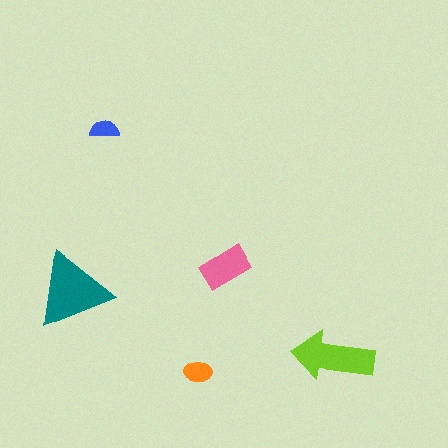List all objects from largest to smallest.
The teal triangle, the lime arrow, the pink rectangle, the orange ellipse, the blue semicircle.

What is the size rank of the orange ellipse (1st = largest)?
4th.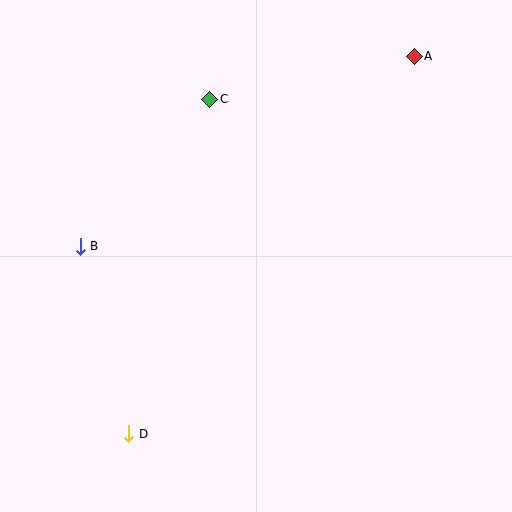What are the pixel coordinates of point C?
Point C is at (210, 99).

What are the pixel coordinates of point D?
Point D is at (129, 434).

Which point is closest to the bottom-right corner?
Point D is closest to the bottom-right corner.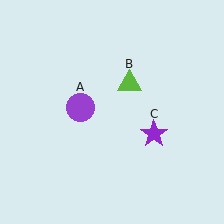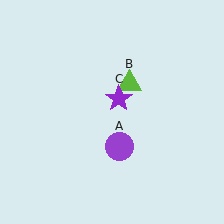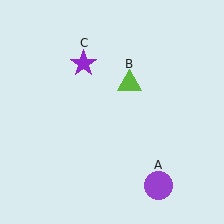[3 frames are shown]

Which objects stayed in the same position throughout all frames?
Lime triangle (object B) remained stationary.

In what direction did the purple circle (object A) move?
The purple circle (object A) moved down and to the right.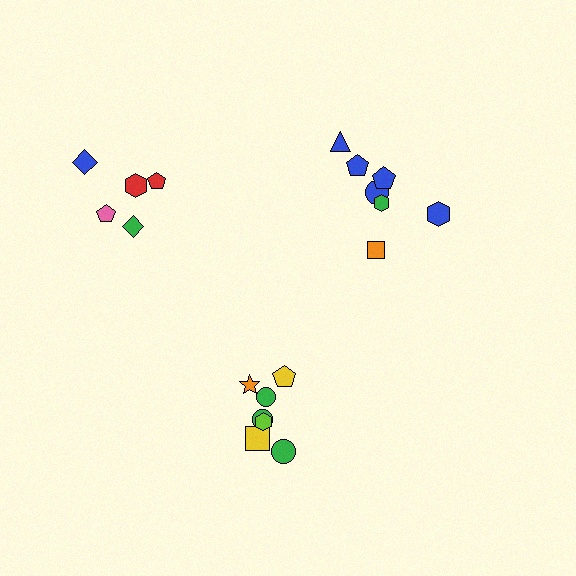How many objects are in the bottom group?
There are 7 objects.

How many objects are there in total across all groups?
There are 19 objects.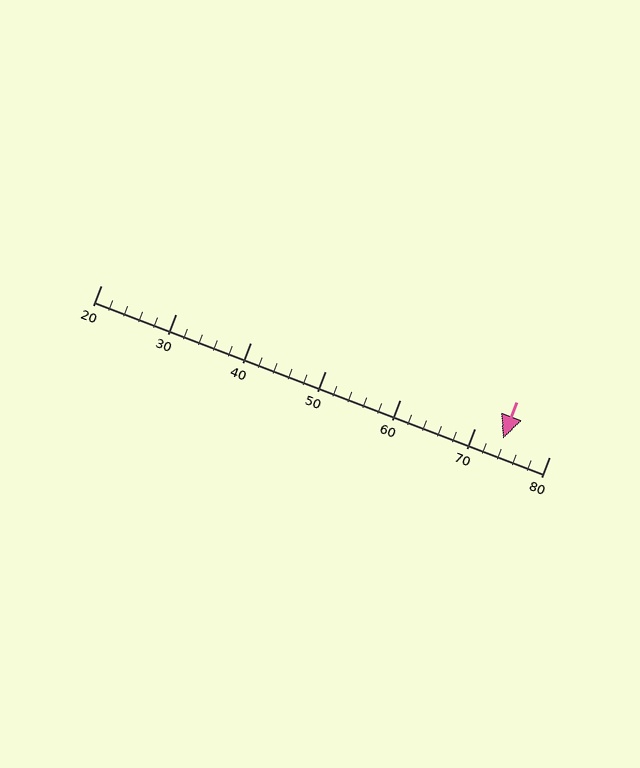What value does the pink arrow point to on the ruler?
The pink arrow points to approximately 74.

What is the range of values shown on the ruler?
The ruler shows values from 20 to 80.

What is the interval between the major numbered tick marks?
The major tick marks are spaced 10 units apart.